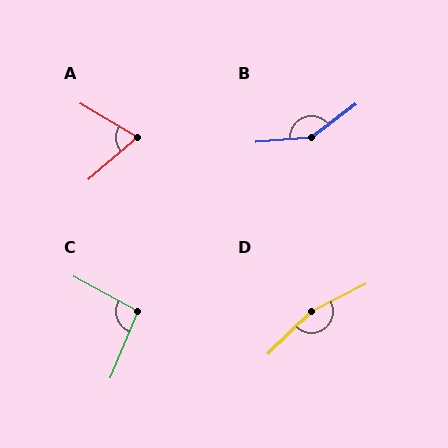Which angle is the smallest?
A, at approximately 71 degrees.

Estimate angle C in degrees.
Approximately 96 degrees.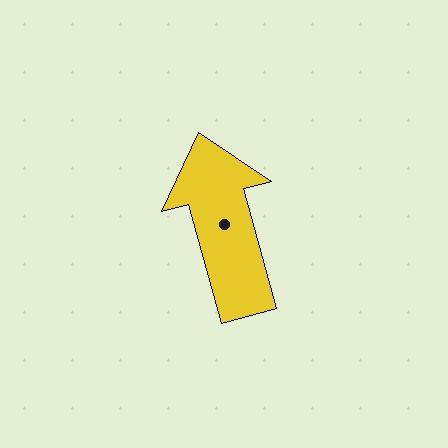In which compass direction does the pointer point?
North.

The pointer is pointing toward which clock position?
Roughly 11 o'clock.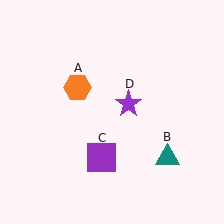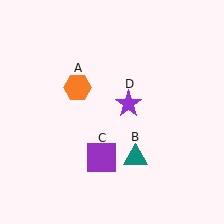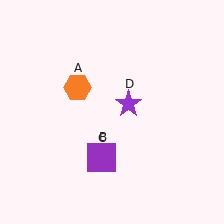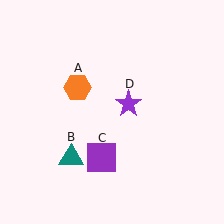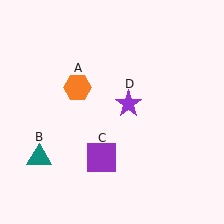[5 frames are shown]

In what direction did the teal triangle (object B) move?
The teal triangle (object B) moved left.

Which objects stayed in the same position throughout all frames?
Orange hexagon (object A) and purple square (object C) and purple star (object D) remained stationary.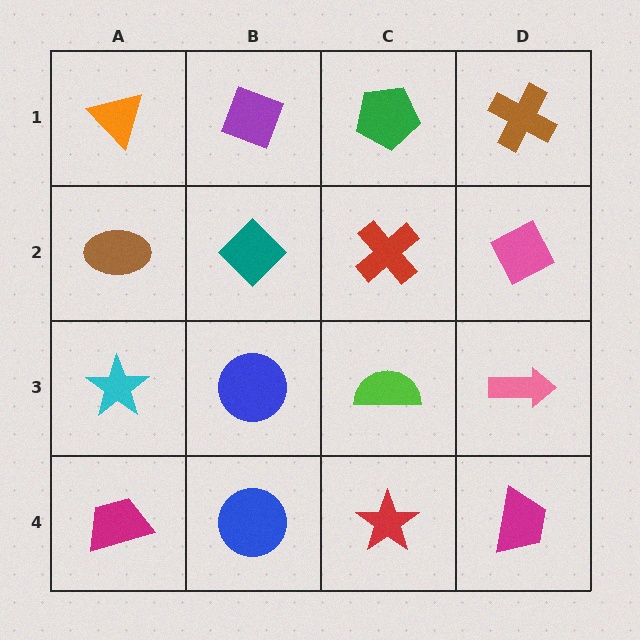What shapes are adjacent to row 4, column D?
A pink arrow (row 3, column D), a red star (row 4, column C).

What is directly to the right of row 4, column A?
A blue circle.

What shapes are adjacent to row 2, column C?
A green pentagon (row 1, column C), a lime semicircle (row 3, column C), a teal diamond (row 2, column B), a pink diamond (row 2, column D).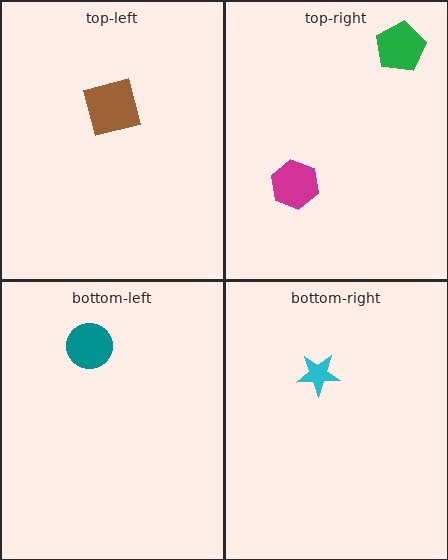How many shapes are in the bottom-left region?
1.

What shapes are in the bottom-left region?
The teal circle.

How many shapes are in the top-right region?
2.